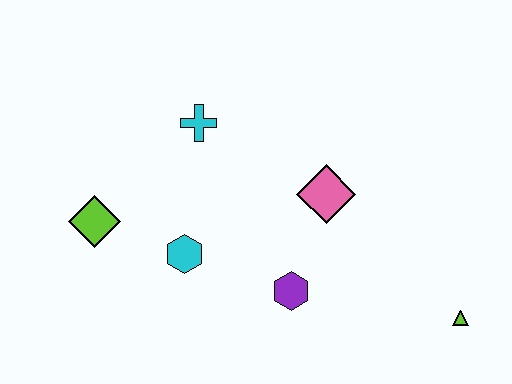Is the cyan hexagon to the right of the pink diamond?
No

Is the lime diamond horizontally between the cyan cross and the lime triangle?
No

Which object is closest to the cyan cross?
The cyan hexagon is closest to the cyan cross.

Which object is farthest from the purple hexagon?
The lime diamond is farthest from the purple hexagon.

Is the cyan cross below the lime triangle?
No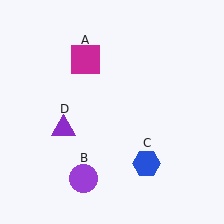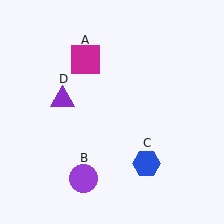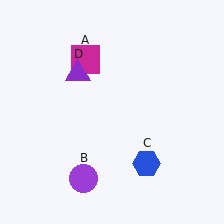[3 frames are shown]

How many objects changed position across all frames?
1 object changed position: purple triangle (object D).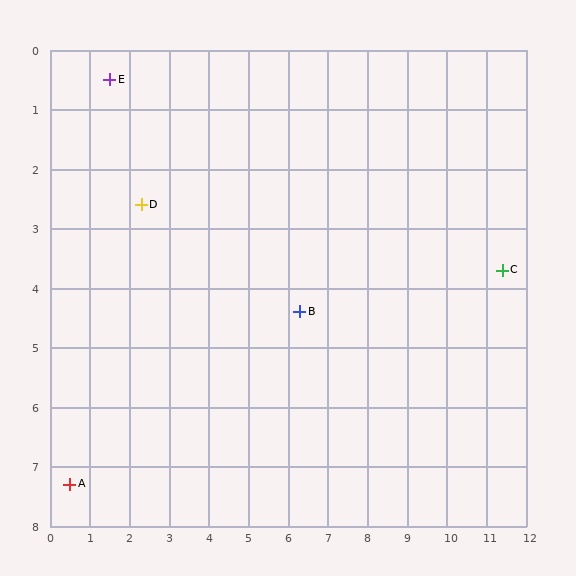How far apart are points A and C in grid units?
Points A and C are about 11.5 grid units apart.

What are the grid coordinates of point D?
Point D is at approximately (2.3, 2.6).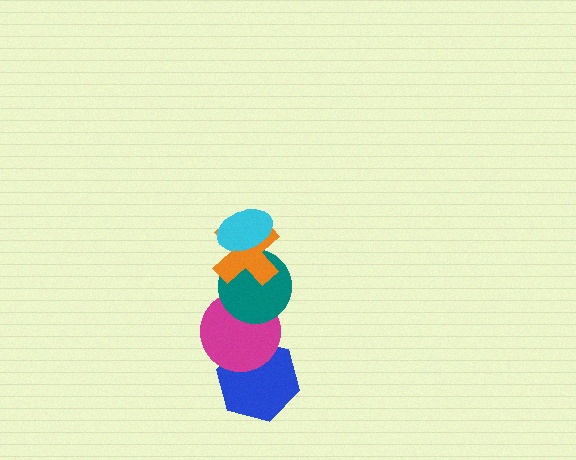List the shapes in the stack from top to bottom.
From top to bottom: the cyan ellipse, the orange cross, the teal circle, the magenta circle, the blue hexagon.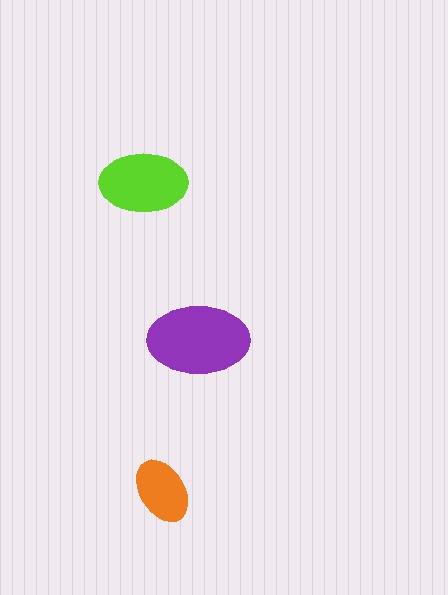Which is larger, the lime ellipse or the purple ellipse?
The purple one.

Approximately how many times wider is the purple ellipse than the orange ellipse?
About 1.5 times wider.